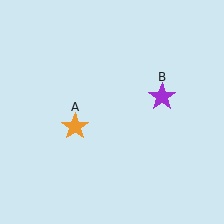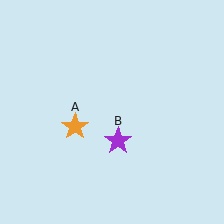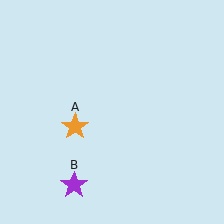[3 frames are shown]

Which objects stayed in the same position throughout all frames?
Orange star (object A) remained stationary.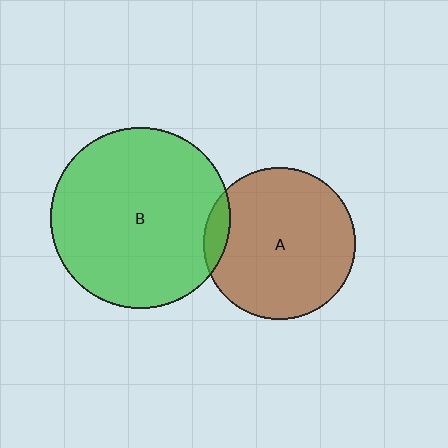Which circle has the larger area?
Circle B (green).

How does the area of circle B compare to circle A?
Approximately 1.4 times.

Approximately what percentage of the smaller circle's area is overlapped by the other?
Approximately 10%.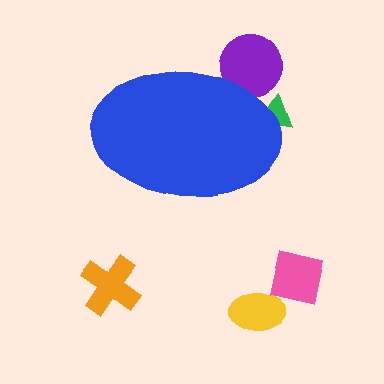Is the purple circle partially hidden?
Yes, the purple circle is partially hidden behind the blue ellipse.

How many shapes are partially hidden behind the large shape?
2 shapes are partially hidden.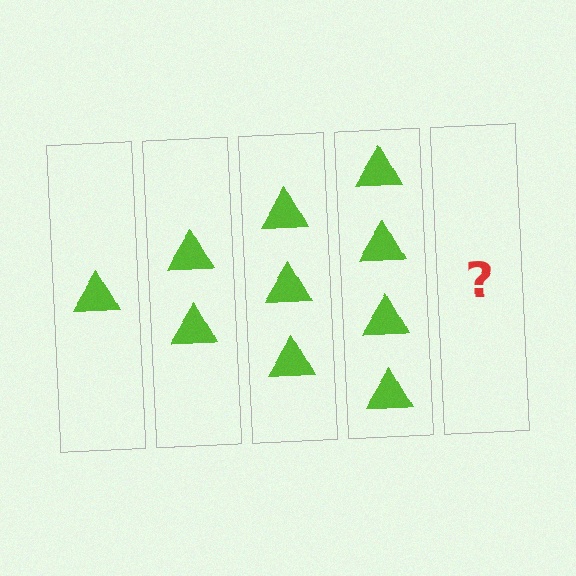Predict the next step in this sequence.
The next step is 5 triangles.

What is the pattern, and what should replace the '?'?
The pattern is that each step adds one more triangle. The '?' should be 5 triangles.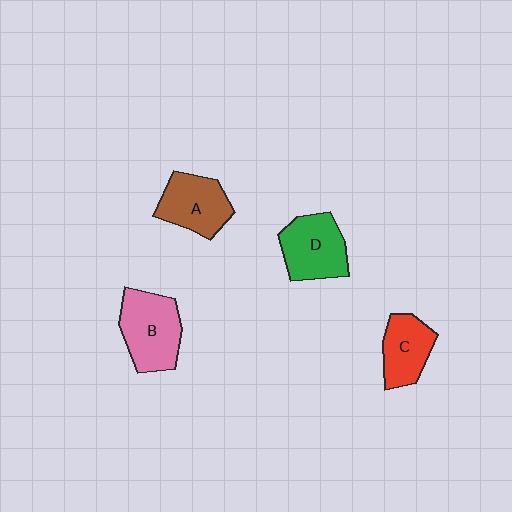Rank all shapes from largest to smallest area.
From largest to smallest: B (pink), D (green), A (brown), C (red).